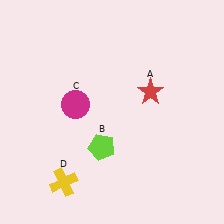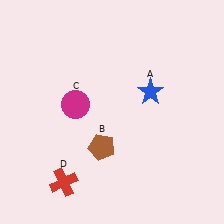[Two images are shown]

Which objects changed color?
A changed from red to blue. B changed from lime to brown. D changed from yellow to red.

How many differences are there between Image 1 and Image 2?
There are 3 differences between the two images.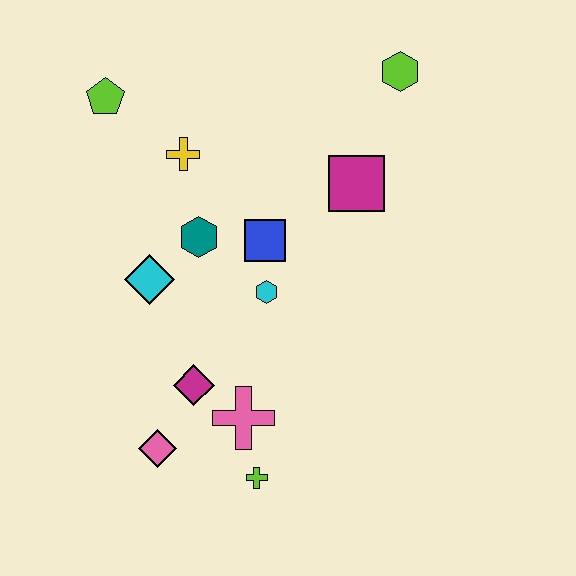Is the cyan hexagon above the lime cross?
Yes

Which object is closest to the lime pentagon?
The yellow cross is closest to the lime pentagon.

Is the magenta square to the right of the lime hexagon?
No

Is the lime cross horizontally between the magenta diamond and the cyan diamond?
No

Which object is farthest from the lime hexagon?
The pink diamond is farthest from the lime hexagon.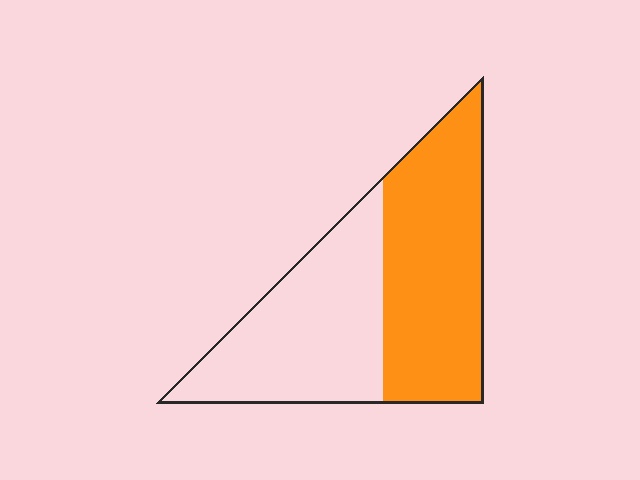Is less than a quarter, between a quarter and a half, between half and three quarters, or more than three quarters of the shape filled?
Between half and three quarters.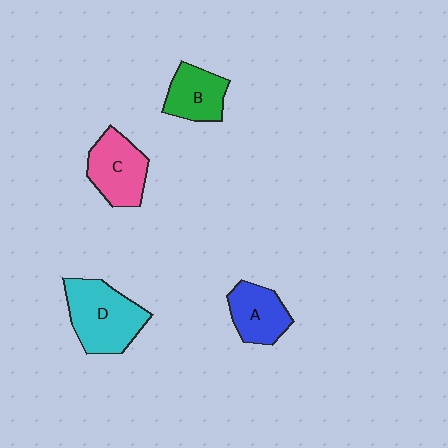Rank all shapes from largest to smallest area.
From largest to smallest: D (cyan), C (pink), A (blue), B (green).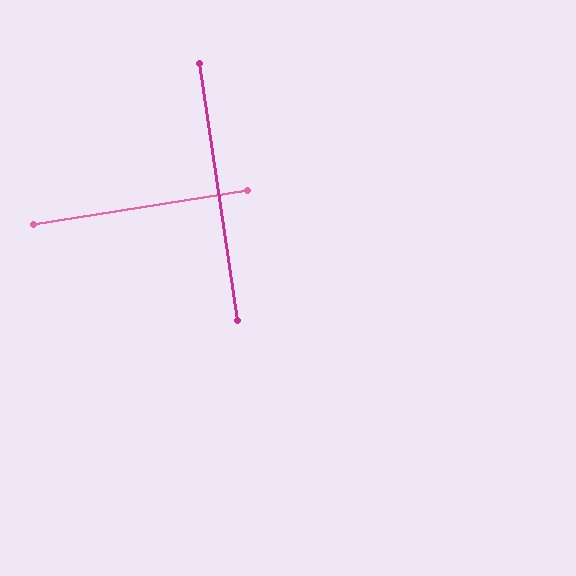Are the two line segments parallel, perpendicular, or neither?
Perpendicular — they meet at approximately 89°.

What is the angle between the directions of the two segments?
Approximately 89 degrees.